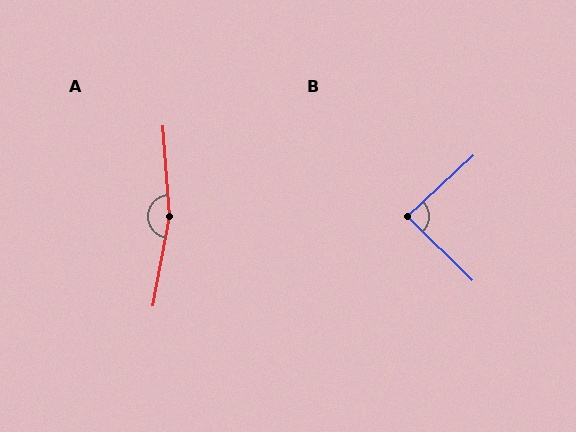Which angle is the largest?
A, at approximately 165 degrees.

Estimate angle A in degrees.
Approximately 165 degrees.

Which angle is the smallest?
B, at approximately 87 degrees.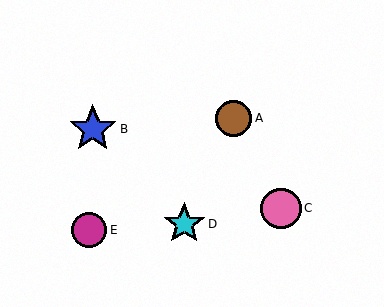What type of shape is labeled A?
Shape A is a brown circle.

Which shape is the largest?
The blue star (labeled B) is the largest.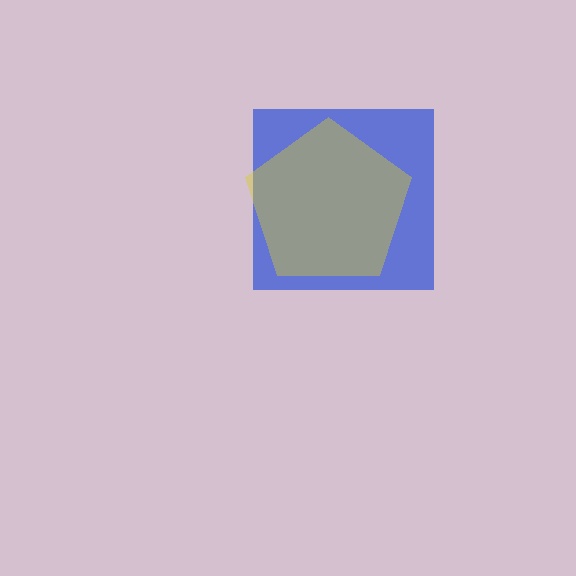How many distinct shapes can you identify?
There are 2 distinct shapes: a blue square, a yellow pentagon.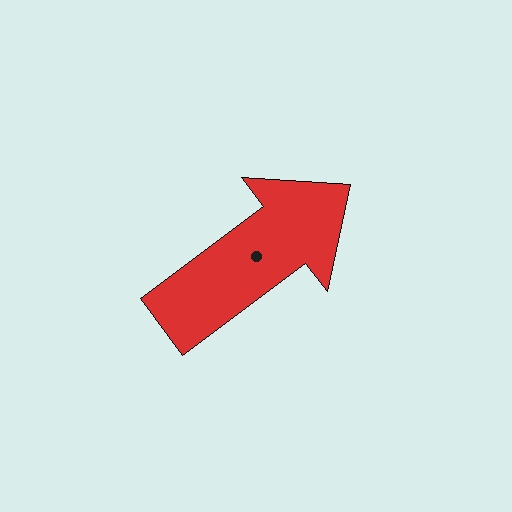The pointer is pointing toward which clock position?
Roughly 2 o'clock.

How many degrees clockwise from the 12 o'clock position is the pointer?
Approximately 53 degrees.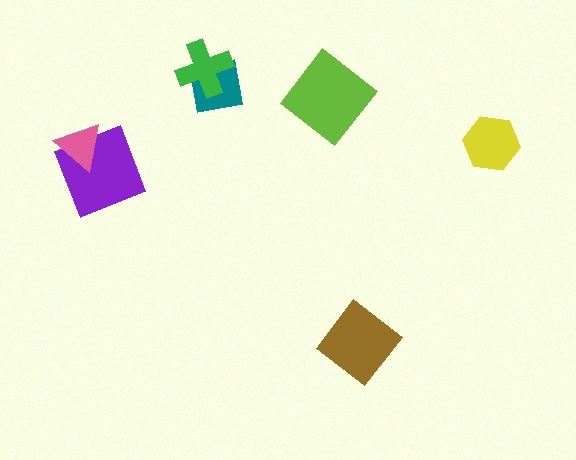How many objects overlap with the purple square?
1 object overlaps with the purple square.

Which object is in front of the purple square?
The pink triangle is in front of the purple square.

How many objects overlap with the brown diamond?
0 objects overlap with the brown diamond.